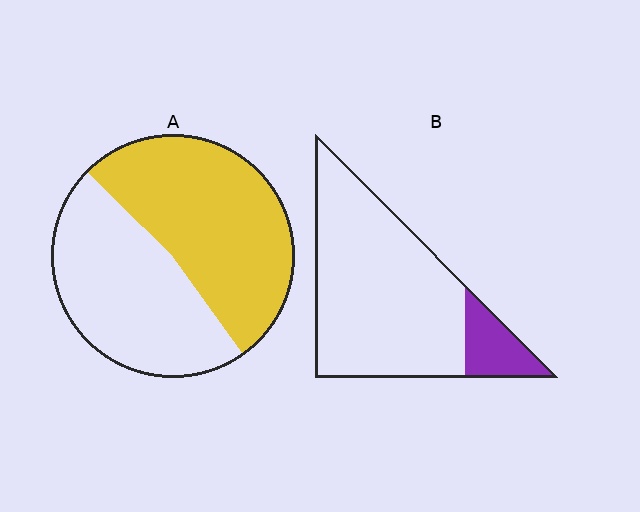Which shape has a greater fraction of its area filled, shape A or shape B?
Shape A.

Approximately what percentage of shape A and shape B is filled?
A is approximately 55% and B is approximately 15%.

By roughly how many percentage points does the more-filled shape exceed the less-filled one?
By roughly 40 percentage points (A over B).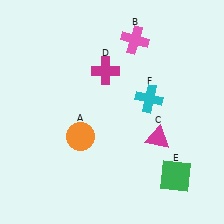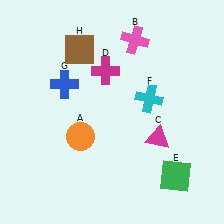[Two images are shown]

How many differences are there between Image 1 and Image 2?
There are 2 differences between the two images.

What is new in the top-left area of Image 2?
A blue cross (G) was added in the top-left area of Image 2.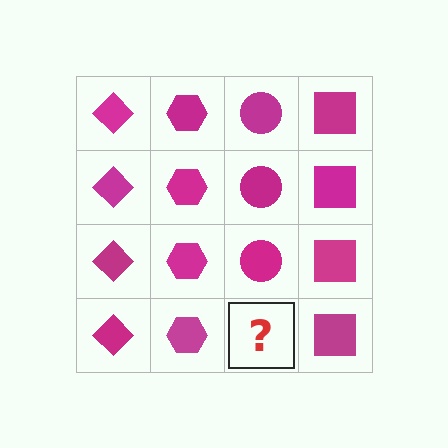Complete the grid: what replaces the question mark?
The question mark should be replaced with a magenta circle.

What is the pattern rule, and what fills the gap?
The rule is that each column has a consistent shape. The gap should be filled with a magenta circle.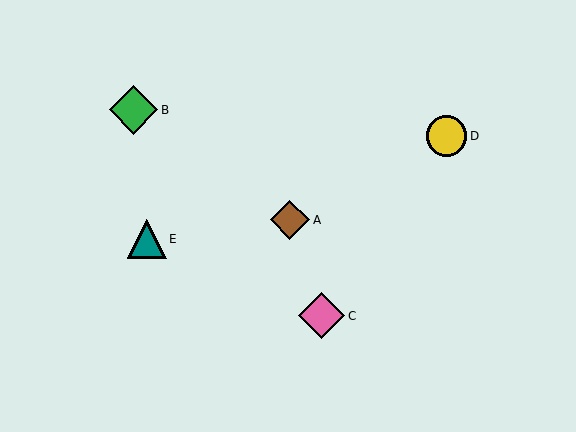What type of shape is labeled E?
Shape E is a teal triangle.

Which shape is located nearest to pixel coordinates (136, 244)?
The teal triangle (labeled E) at (147, 239) is nearest to that location.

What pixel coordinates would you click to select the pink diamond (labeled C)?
Click at (322, 316) to select the pink diamond C.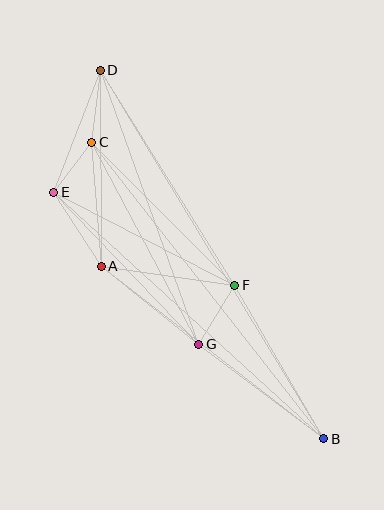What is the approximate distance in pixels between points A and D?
The distance between A and D is approximately 196 pixels.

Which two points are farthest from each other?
Points B and D are farthest from each other.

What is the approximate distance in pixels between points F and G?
The distance between F and G is approximately 69 pixels.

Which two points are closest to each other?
Points C and E are closest to each other.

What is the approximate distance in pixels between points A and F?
The distance between A and F is approximately 135 pixels.